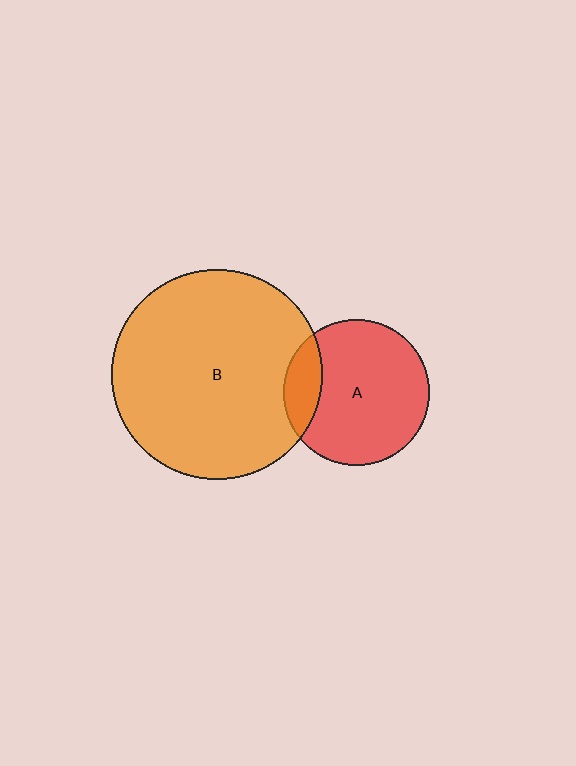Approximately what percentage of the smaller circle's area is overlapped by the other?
Approximately 15%.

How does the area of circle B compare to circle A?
Approximately 2.1 times.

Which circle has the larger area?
Circle B (orange).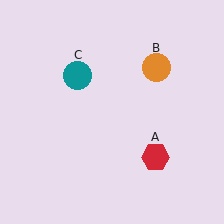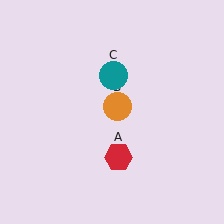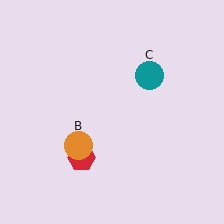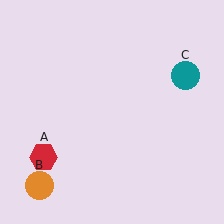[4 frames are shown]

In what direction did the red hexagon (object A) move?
The red hexagon (object A) moved left.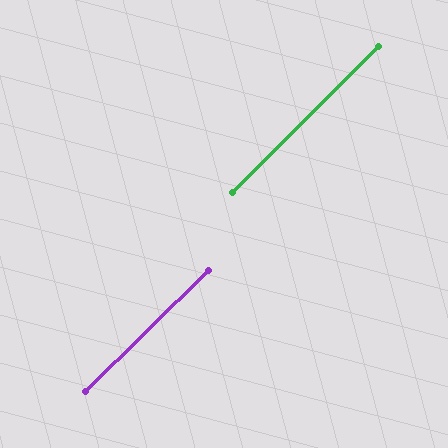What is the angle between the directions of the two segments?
Approximately 0 degrees.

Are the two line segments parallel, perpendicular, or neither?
Parallel — their directions differ by only 0.2°.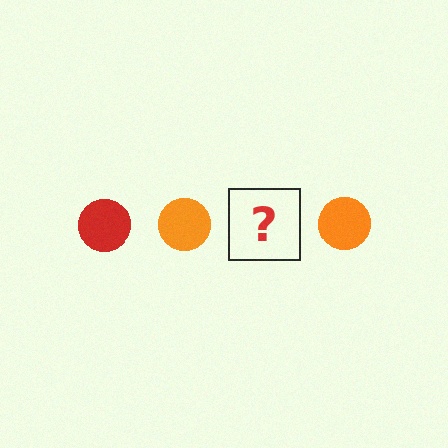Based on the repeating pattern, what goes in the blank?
The blank should be a red circle.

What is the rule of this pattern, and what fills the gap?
The rule is that the pattern cycles through red, orange circles. The gap should be filled with a red circle.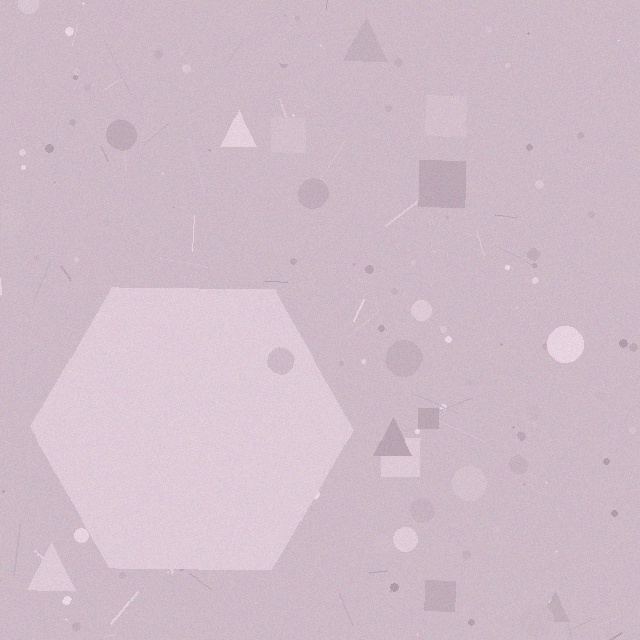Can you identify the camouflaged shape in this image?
The camouflaged shape is a hexagon.